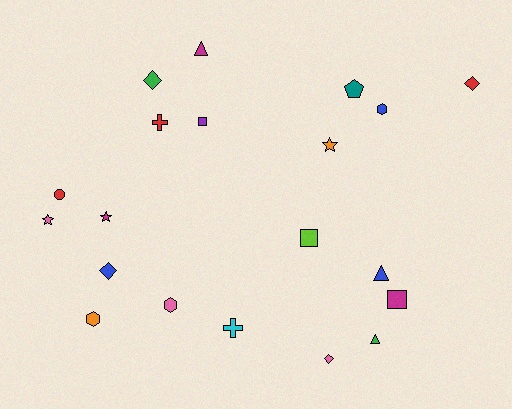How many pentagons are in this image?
There is 1 pentagon.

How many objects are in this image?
There are 20 objects.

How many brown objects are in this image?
There are no brown objects.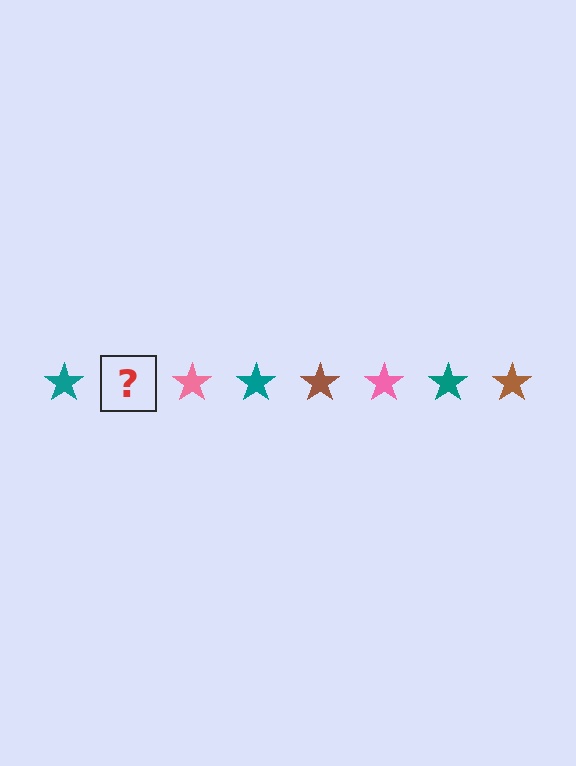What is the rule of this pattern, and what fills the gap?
The rule is that the pattern cycles through teal, brown, pink stars. The gap should be filled with a brown star.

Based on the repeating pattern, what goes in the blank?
The blank should be a brown star.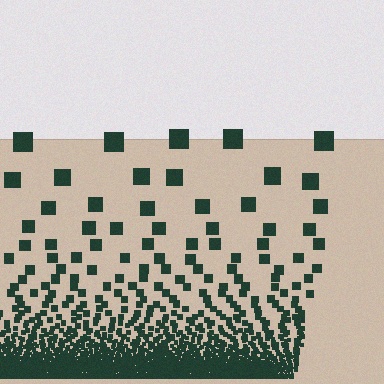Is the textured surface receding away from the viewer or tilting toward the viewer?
The surface appears to tilt toward the viewer. Texture elements get larger and sparser toward the top.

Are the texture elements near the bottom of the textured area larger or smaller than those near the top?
Smaller. The gradient is inverted — elements near the bottom are smaller and denser.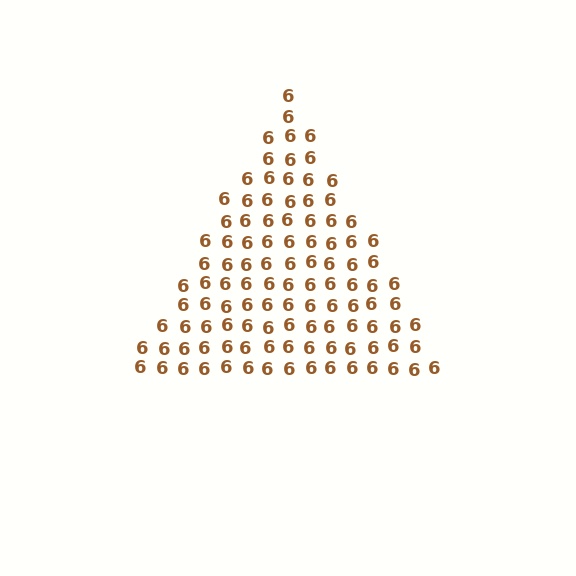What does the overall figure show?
The overall figure shows a triangle.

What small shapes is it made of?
It is made of small digit 6's.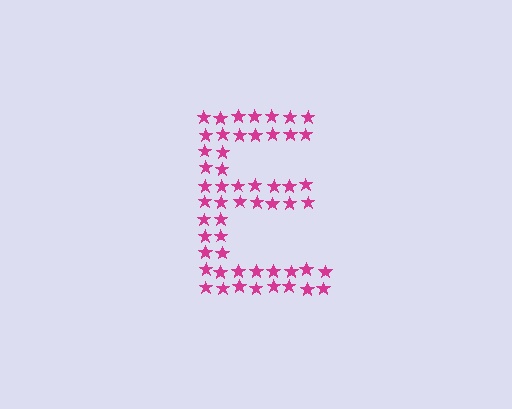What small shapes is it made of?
It is made of small stars.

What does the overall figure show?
The overall figure shows the letter E.